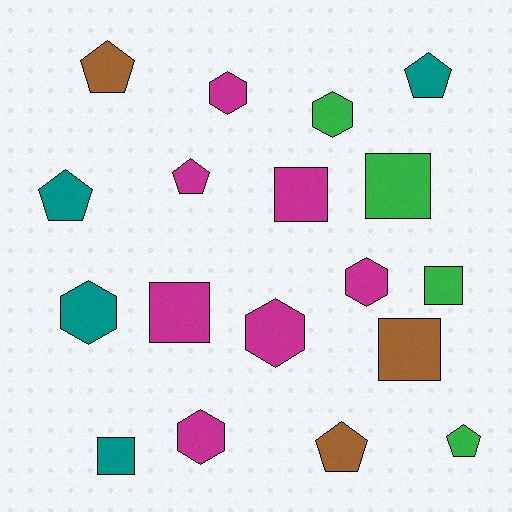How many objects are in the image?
There are 18 objects.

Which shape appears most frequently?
Hexagon, with 6 objects.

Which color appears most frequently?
Magenta, with 7 objects.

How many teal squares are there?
There is 1 teal square.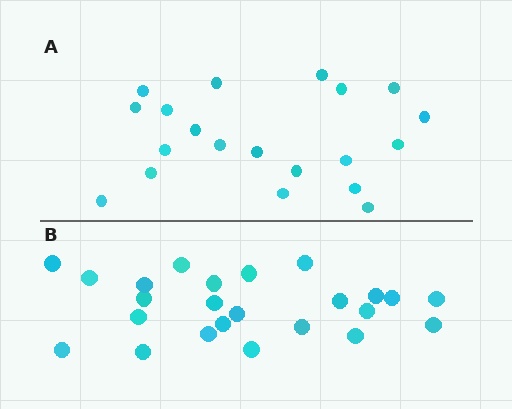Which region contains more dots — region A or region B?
Region B (the bottom region) has more dots.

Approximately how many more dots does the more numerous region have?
Region B has about 4 more dots than region A.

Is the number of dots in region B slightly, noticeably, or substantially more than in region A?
Region B has only slightly more — the two regions are fairly close. The ratio is roughly 1.2 to 1.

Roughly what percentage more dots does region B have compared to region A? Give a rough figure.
About 20% more.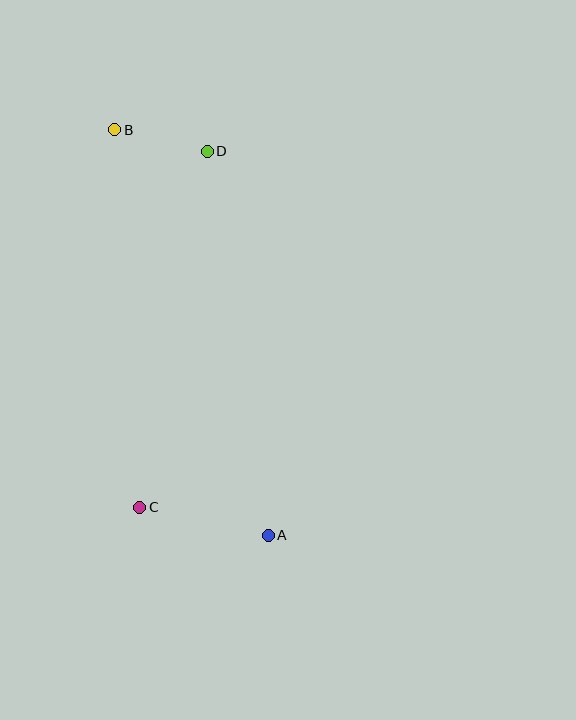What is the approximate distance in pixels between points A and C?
The distance between A and C is approximately 132 pixels.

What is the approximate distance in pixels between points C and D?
The distance between C and D is approximately 362 pixels.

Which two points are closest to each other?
Points B and D are closest to each other.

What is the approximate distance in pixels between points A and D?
The distance between A and D is approximately 389 pixels.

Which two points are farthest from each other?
Points A and B are farthest from each other.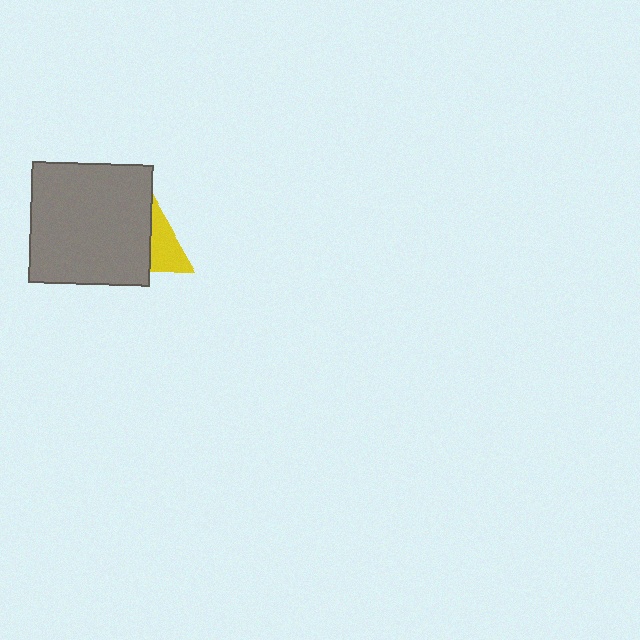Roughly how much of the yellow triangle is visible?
A small part of it is visible (roughly 36%).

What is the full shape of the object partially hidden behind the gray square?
The partially hidden object is a yellow triangle.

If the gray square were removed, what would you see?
You would see the complete yellow triangle.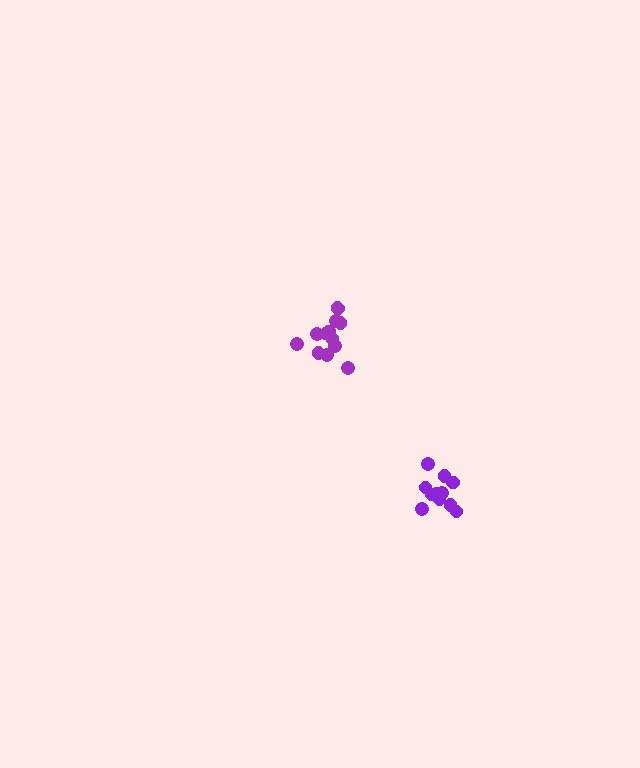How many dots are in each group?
Group 1: 13 dots, Group 2: 11 dots (24 total).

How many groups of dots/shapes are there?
There are 2 groups.